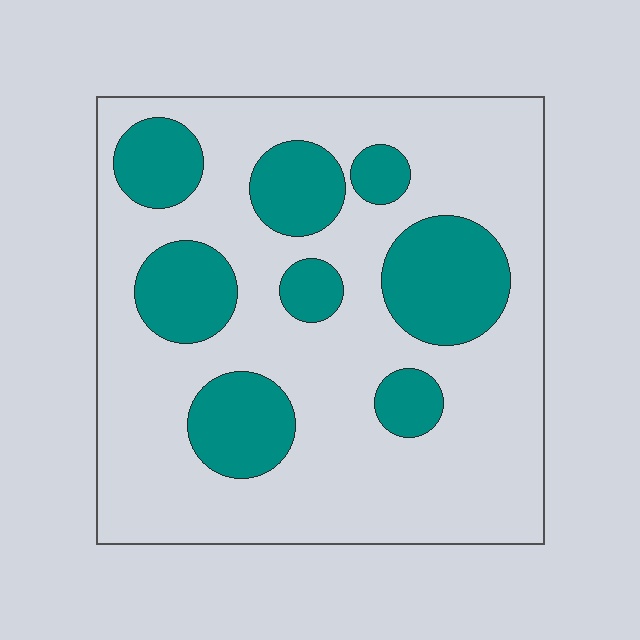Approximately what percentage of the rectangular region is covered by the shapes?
Approximately 25%.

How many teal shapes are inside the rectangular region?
8.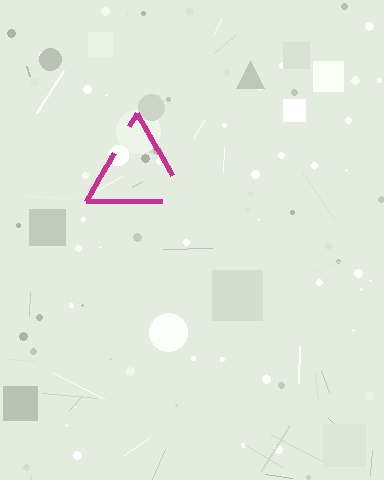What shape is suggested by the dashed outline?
The dashed outline suggests a triangle.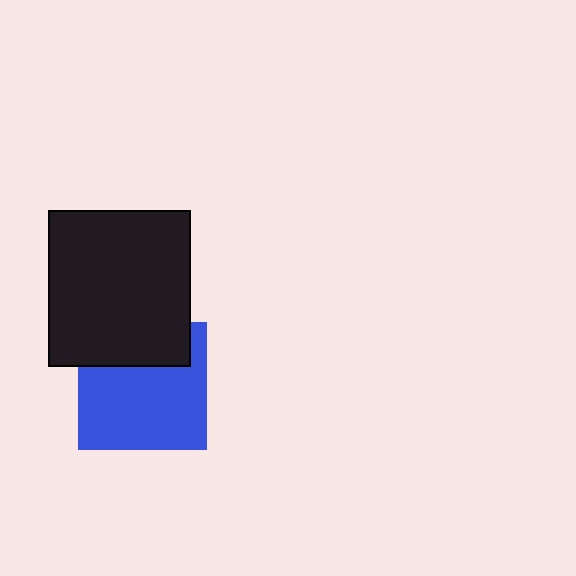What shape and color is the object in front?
The object in front is a black rectangle.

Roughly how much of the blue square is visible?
Most of it is visible (roughly 68%).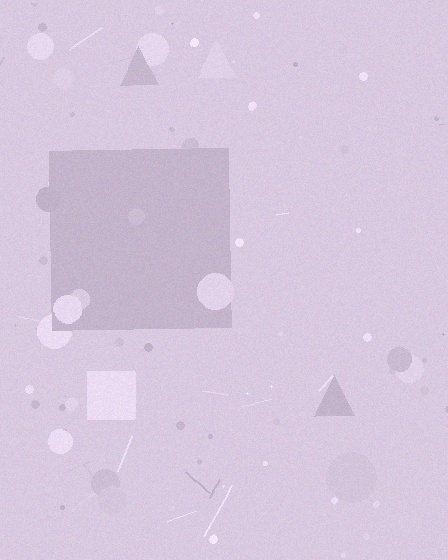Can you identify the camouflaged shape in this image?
The camouflaged shape is a square.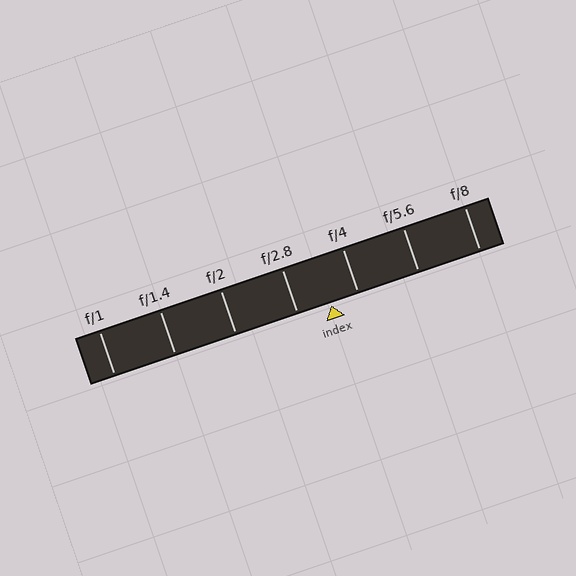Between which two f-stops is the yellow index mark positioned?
The index mark is between f/2.8 and f/4.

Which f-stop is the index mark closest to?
The index mark is closest to f/4.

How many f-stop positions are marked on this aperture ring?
There are 7 f-stop positions marked.